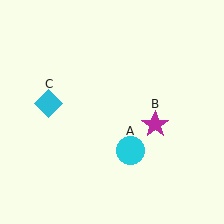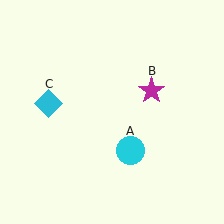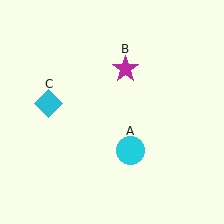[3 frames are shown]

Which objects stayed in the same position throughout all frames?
Cyan circle (object A) and cyan diamond (object C) remained stationary.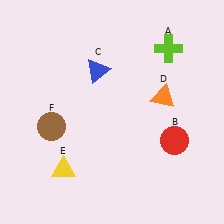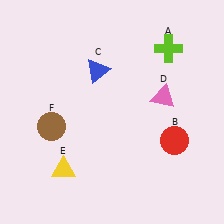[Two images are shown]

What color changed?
The triangle (D) changed from orange in Image 1 to pink in Image 2.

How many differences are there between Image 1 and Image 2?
There is 1 difference between the two images.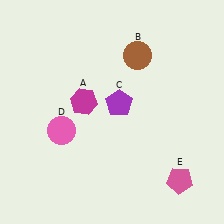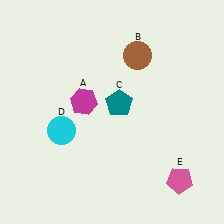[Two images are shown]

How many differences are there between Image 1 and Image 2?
There are 2 differences between the two images.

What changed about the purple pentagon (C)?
In Image 1, C is purple. In Image 2, it changed to teal.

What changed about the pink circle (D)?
In Image 1, D is pink. In Image 2, it changed to cyan.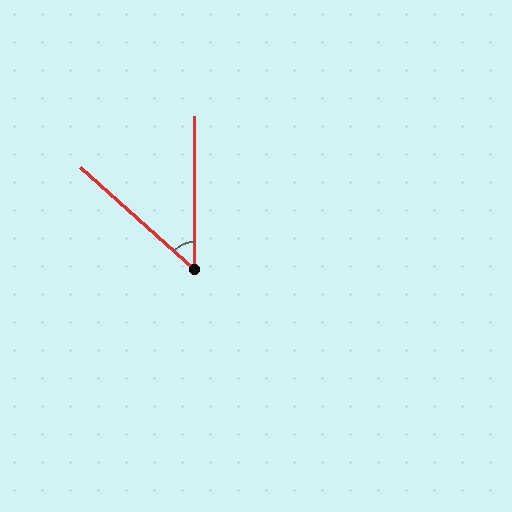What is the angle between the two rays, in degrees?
Approximately 48 degrees.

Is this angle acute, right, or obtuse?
It is acute.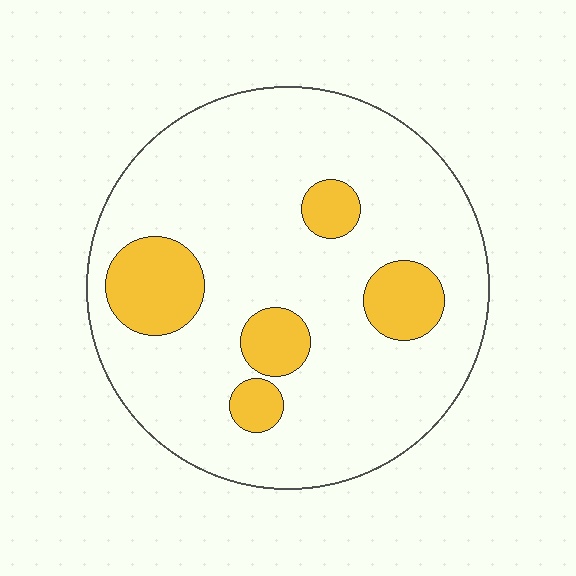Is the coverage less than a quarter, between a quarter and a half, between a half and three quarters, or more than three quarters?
Less than a quarter.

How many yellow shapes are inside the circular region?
5.